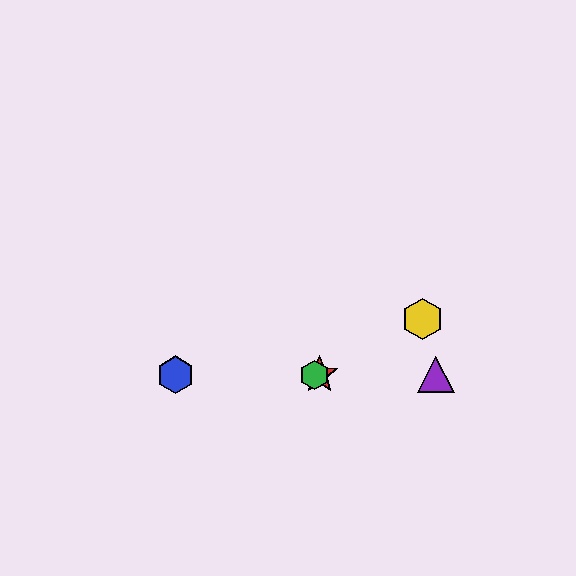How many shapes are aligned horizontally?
4 shapes (the red star, the blue hexagon, the green hexagon, the purple triangle) are aligned horizontally.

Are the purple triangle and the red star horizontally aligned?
Yes, both are at y≈375.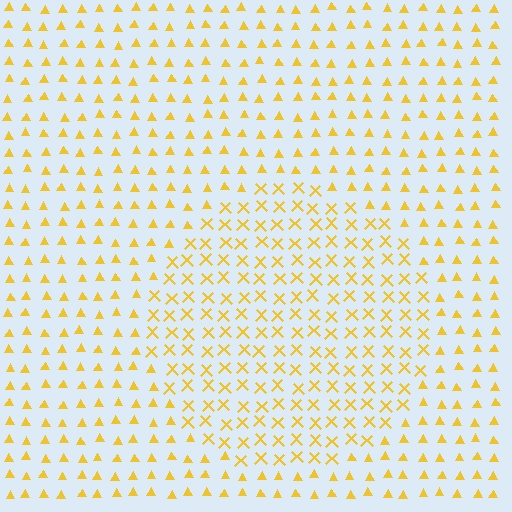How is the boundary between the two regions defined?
The boundary is defined by a change in element shape: X marks inside vs. triangles outside. All elements share the same color and spacing.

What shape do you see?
I see a circle.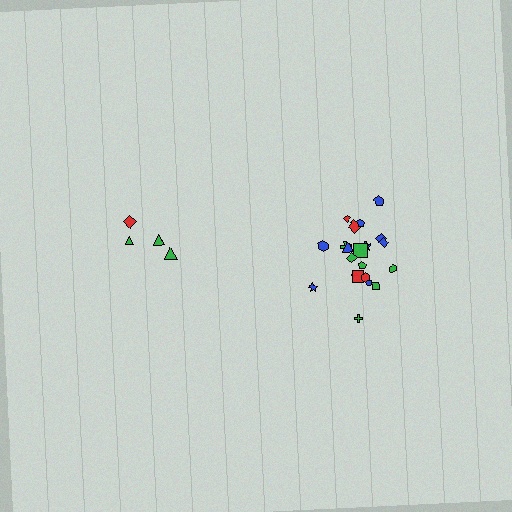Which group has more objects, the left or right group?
The right group.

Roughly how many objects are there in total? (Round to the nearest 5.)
Roughly 25 objects in total.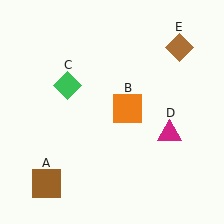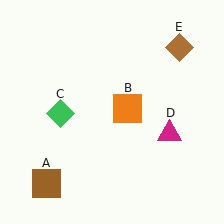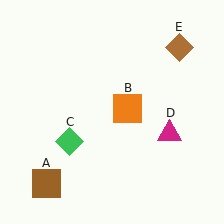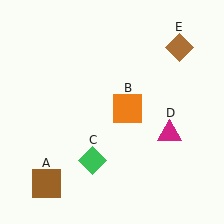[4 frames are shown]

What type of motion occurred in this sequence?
The green diamond (object C) rotated counterclockwise around the center of the scene.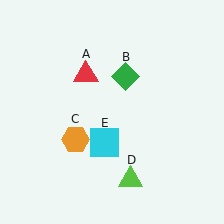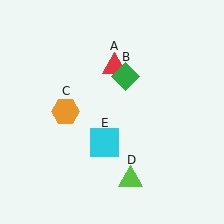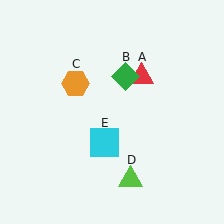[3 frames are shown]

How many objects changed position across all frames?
2 objects changed position: red triangle (object A), orange hexagon (object C).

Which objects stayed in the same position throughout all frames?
Green diamond (object B) and lime triangle (object D) and cyan square (object E) remained stationary.